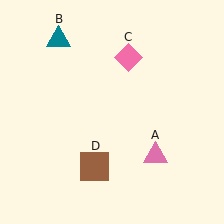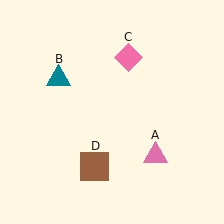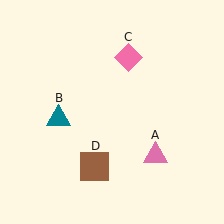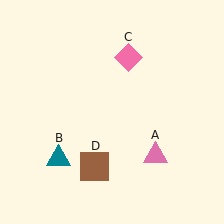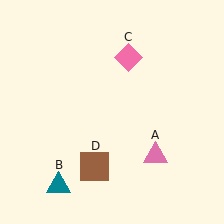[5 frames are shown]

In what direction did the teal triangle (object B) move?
The teal triangle (object B) moved down.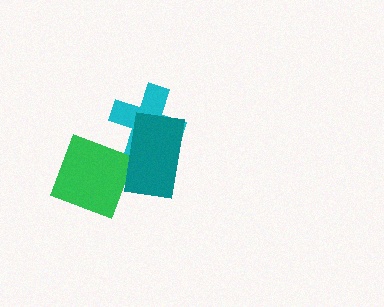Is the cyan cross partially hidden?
Yes, it is partially covered by another shape.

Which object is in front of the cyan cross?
The teal rectangle is in front of the cyan cross.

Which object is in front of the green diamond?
The teal rectangle is in front of the green diamond.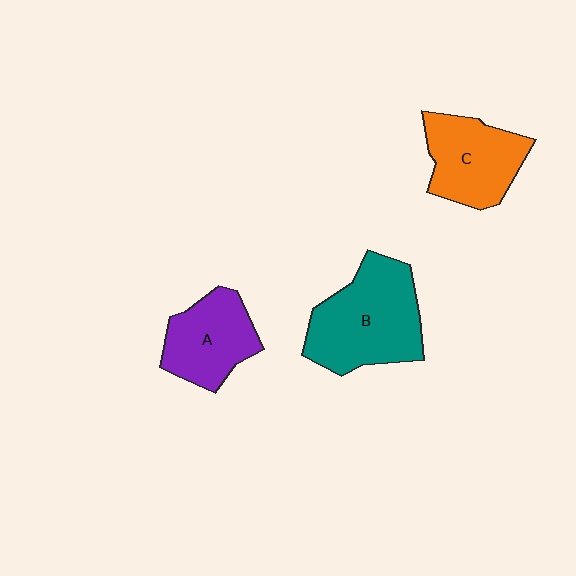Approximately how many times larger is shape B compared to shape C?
Approximately 1.4 times.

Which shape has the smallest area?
Shape A (purple).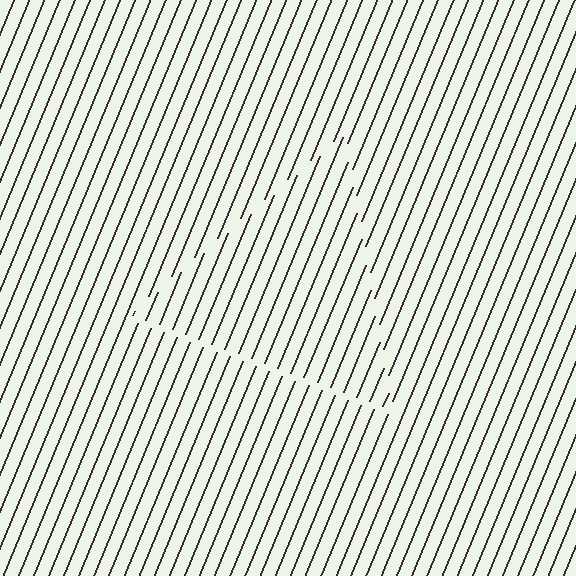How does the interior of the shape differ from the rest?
The interior of the shape contains the same grating, shifted by half a period — the contour is defined by the phase discontinuity where line-ends from the inner and outer gratings abut.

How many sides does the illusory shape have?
3 sides — the line-ends trace a triangle.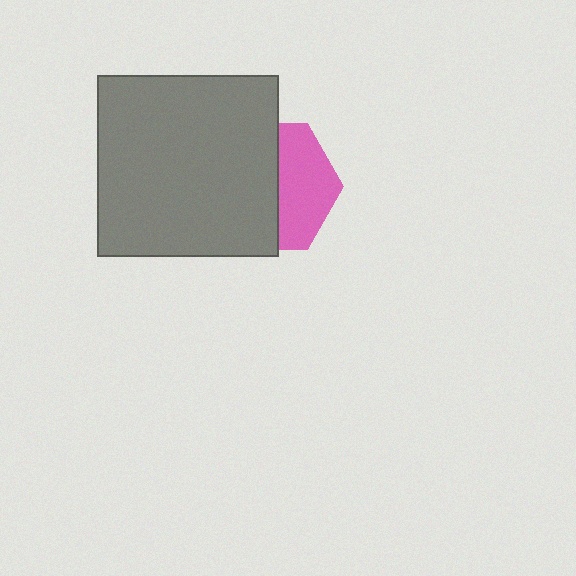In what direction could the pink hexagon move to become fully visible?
The pink hexagon could move right. That would shift it out from behind the gray square entirely.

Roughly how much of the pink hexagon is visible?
A small part of it is visible (roughly 42%).